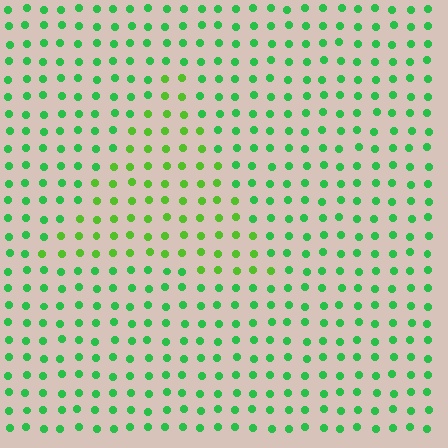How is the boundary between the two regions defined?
The boundary is defined purely by a slight shift in hue (about 30 degrees). Spacing, size, and orientation are identical on both sides.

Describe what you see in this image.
The image is filled with small green elements in a uniform arrangement. A triangle-shaped region is visible where the elements are tinted to a slightly different hue, forming a subtle color boundary.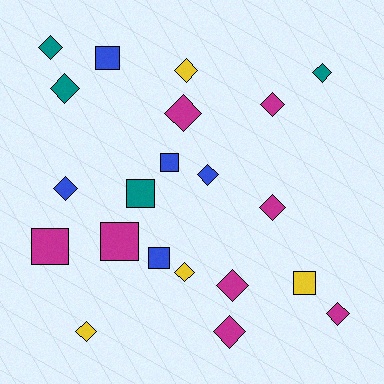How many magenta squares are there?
There are 2 magenta squares.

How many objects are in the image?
There are 21 objects.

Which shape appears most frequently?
Diamond, with 14 objects.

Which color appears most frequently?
Magenta, with 8 objects.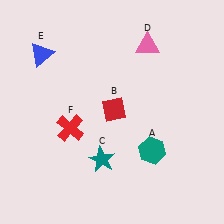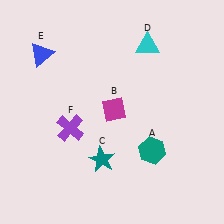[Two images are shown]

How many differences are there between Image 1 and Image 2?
There are 3 differences between the two images.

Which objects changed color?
B changed from red to magenta. D changed from pink to cyan. F changed from red to purple.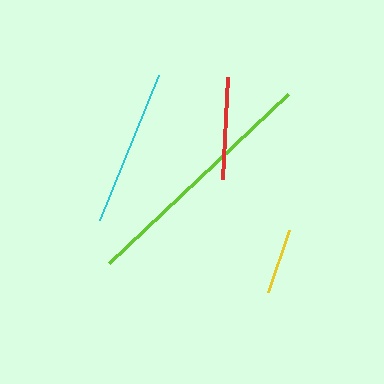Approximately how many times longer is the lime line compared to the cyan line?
The lime line is approximately 1.6 times the length of the cyan line.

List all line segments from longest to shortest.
From longest to shortest: lime, cyan, red, yellow.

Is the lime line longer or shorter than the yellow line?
The lime line is longer than the yellow line.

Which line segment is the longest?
The lime line is the longest at approximately 246 pixels.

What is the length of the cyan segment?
The cyan segment is approximately 157 pixels long.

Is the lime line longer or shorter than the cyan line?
The lime line is longer than the cyan line.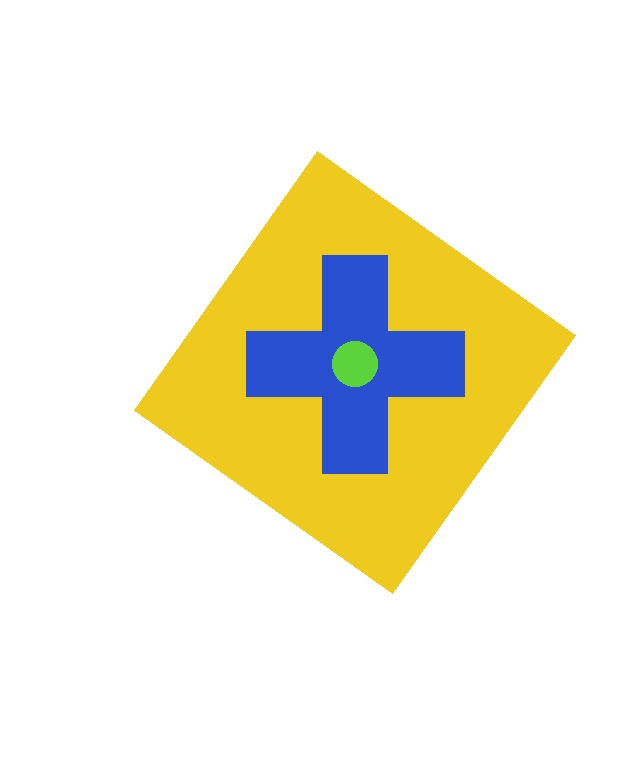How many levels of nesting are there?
3.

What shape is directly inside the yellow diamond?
The blue cross.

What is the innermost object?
The lime circle.